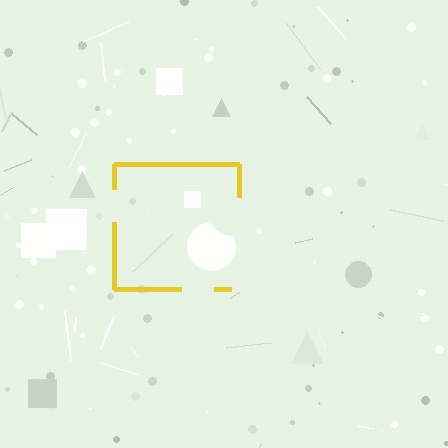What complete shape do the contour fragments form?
The contour fragments form a square.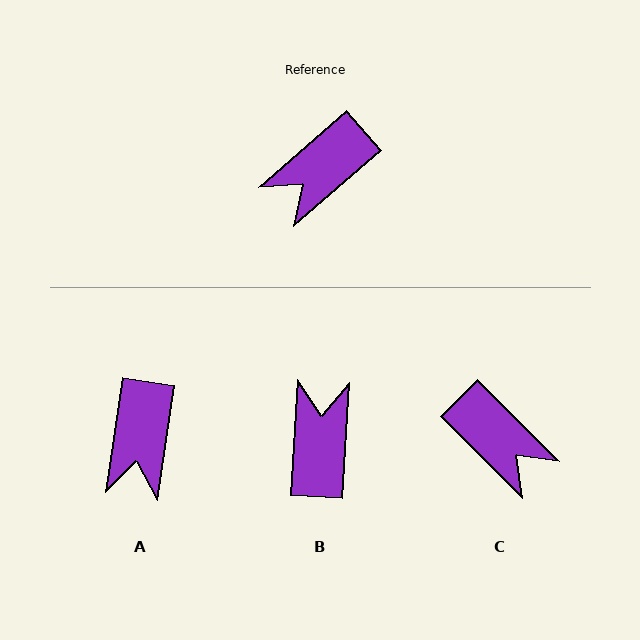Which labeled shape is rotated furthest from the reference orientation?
B, about 135 degrees away.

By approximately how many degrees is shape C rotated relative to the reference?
Approximately 94 degrees counter-clockwise.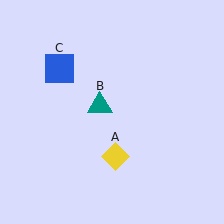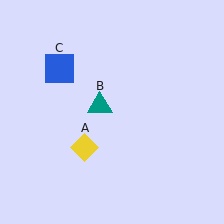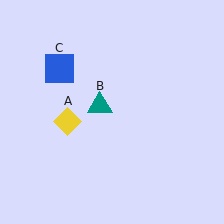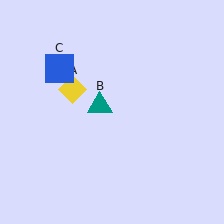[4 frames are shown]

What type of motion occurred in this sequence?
The yellow diamond (object A) rotated clockwise around the center of the scene.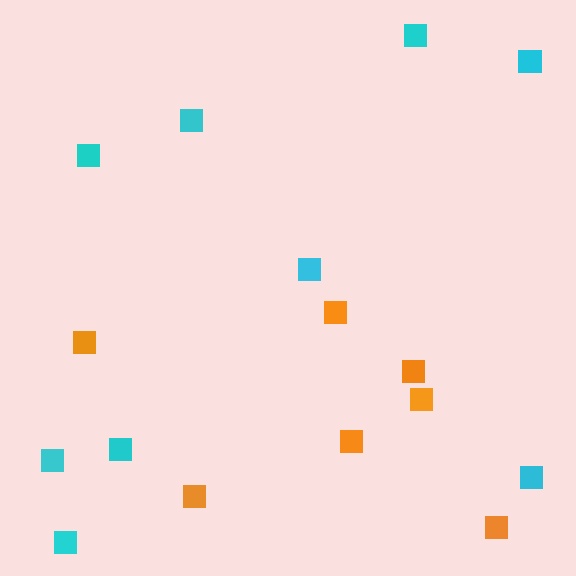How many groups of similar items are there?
There are 2 groups: one group of cyan squares (9) and one group of orange squares (7).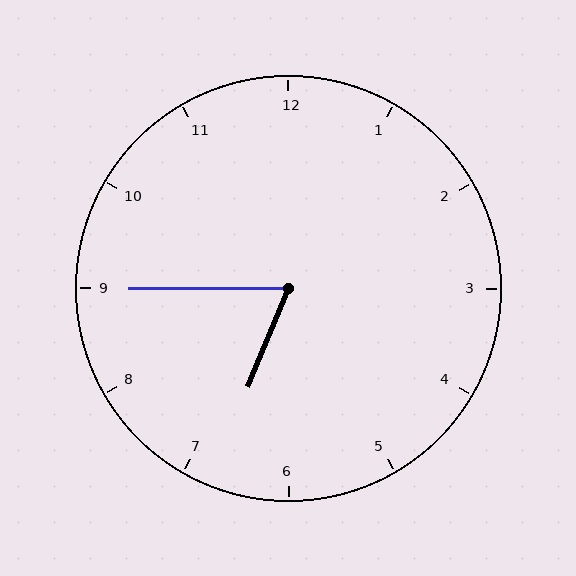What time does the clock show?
6:45.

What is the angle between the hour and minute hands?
Approximately 68 degrees.